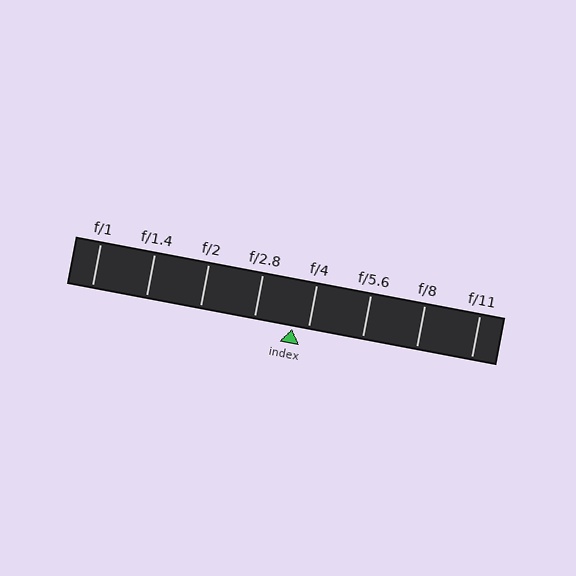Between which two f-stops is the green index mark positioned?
The index mark is between f/2.8 and f/4.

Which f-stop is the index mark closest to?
The index mark is closest to f/4.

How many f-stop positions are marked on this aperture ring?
There are 8 f-stop positions marked.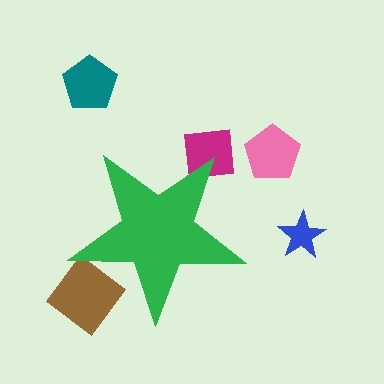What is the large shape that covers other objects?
A green star.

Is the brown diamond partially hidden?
Yes, the brown diamond is partially hidden behind the green star.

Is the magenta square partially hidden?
Yes, the magenta square is partially hidden behind the green star.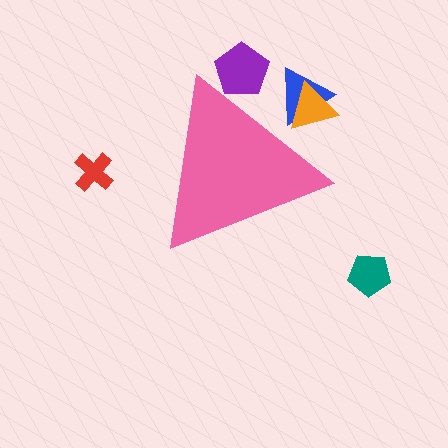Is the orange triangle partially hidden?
Yes, the orange triangle is partially hidden behind the pink triangle.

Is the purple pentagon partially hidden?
Yes, the purple pentagon is partially hidden behind the pink triangle.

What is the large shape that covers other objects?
A pink triangle.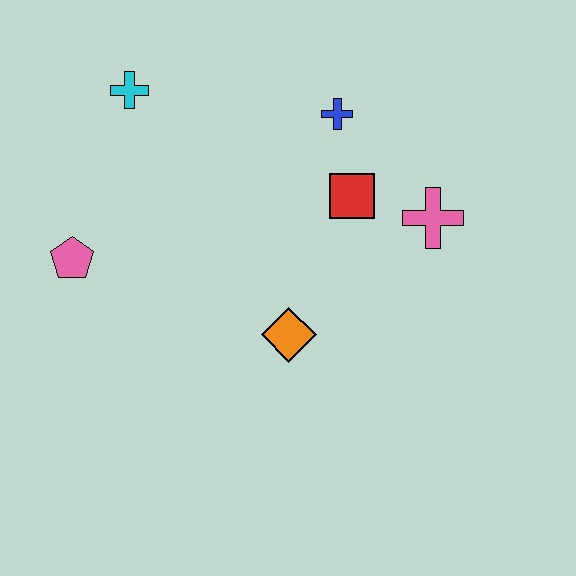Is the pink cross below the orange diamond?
No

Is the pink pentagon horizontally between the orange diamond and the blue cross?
No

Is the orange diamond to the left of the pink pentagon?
No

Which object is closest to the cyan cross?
The pink pentagon is closest to the cyan cross.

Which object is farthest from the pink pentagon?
The pink cross is farthest from the pink pentagon.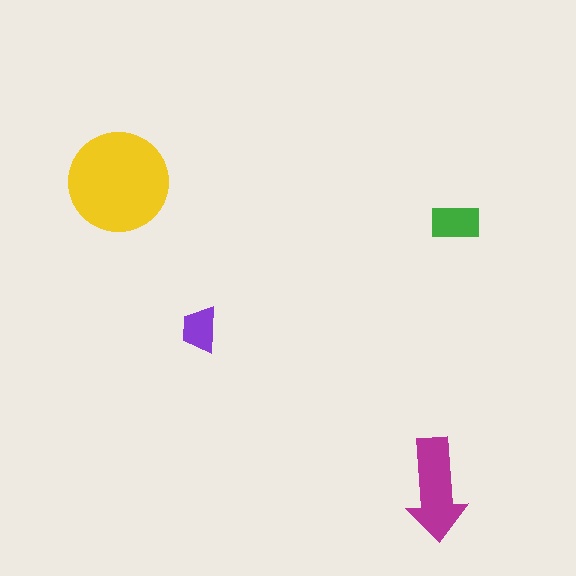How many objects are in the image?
There are 4 objects in the image.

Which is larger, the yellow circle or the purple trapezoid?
The yellow circle.